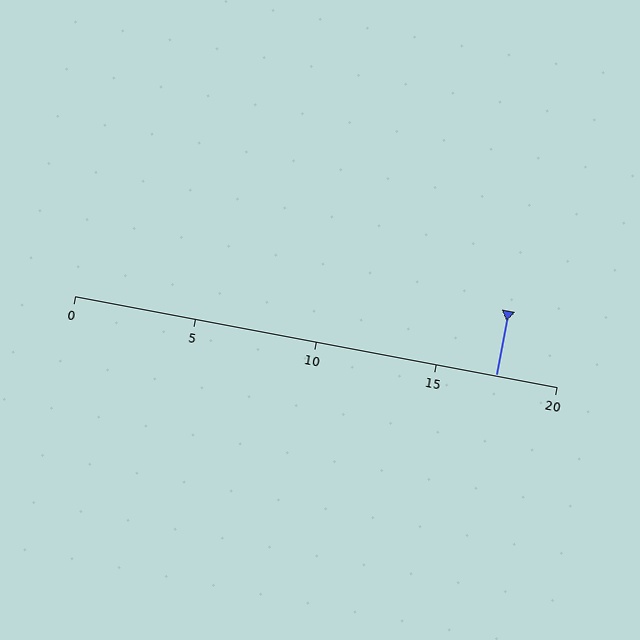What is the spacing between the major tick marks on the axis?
The major ticks are spaced 5 apart.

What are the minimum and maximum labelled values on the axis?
The axis runs from 0 to 20.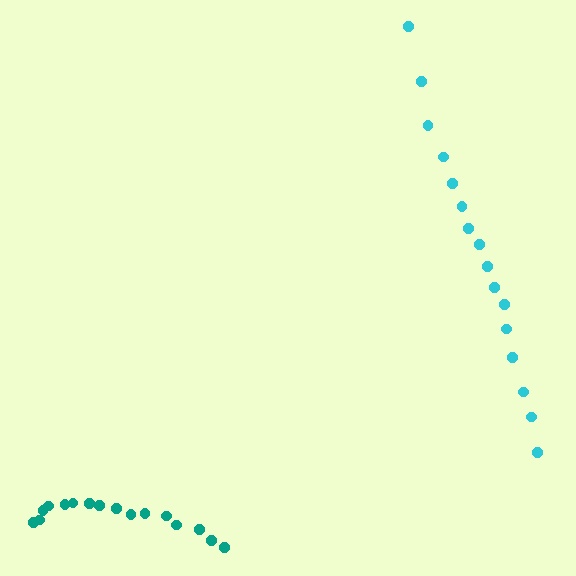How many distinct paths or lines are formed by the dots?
There are 2 distinct paths.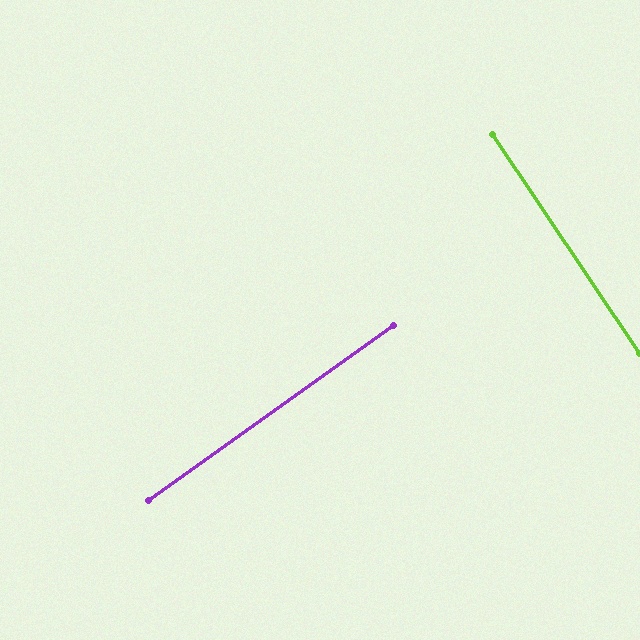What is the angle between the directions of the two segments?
Approximately 88 degrees.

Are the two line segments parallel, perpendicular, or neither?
Perpendicular — they meet at approximately 88°.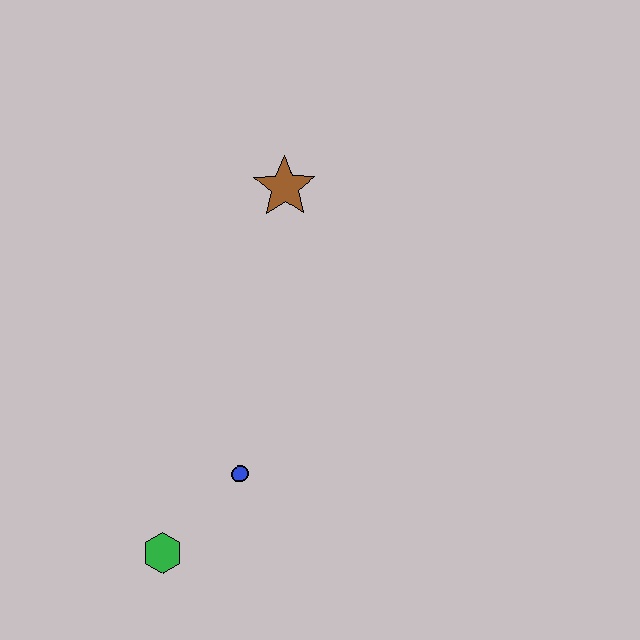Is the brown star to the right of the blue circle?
Yes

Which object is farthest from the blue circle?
The brown star is farthest from the blue circle.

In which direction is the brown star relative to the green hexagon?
The brown star is above the green hexagon.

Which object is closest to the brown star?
The blue circle is closest to the brown star.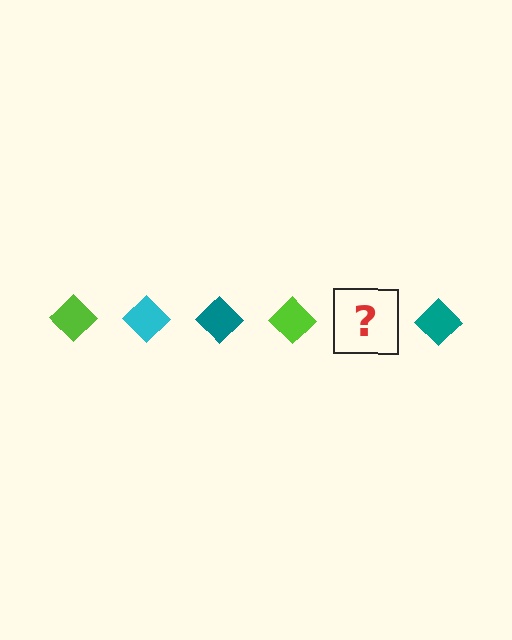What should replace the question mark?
The question mark should be replaced with a cyan diamond.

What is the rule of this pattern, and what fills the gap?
The rule is that the pattern cycles through lime, cyan, teal diamonds. The gap should be filled with a cyan diamond.